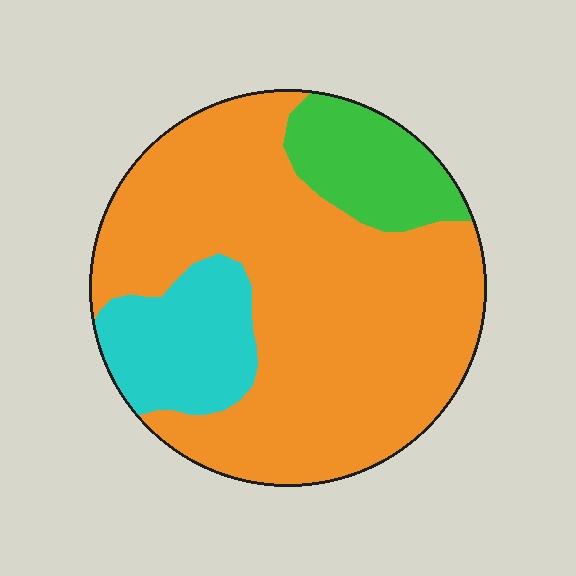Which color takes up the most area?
Orange, at roughly 70%.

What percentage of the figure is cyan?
Cyan takes up less than a quarter of the figure.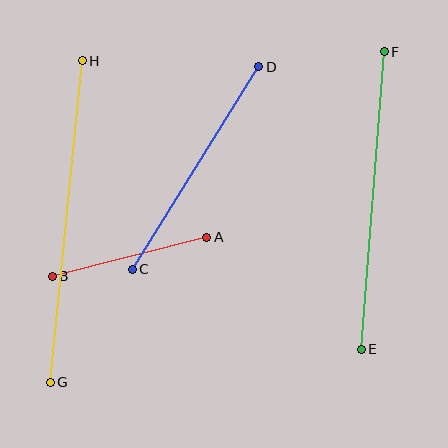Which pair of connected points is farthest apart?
Points G and H are farthest apart.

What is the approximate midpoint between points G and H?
The midpoint is at approximately (66, 222) pixels.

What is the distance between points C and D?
The distance is approximately 239 pixels.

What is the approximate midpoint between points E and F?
The midpoint is at approximately (373, 200) pixels.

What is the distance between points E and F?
The distance is approximately 298 pixels.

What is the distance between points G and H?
The distance is approximately 323 pixels.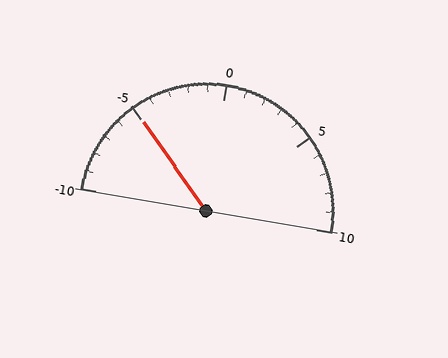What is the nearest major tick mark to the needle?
The nearest major tick mark is -5.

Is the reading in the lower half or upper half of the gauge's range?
The reading is in the lower half of the range (-10 to 10).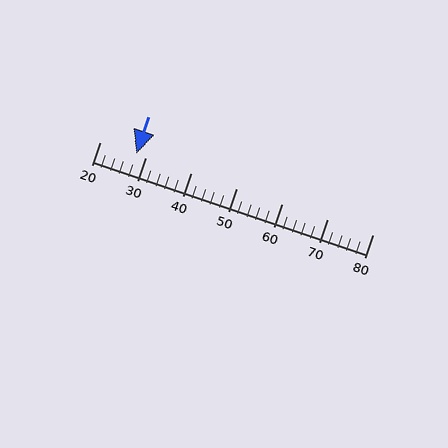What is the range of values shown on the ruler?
The ruler shows values from 20 to 80.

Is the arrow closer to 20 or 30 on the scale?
The arrow is closer to 30.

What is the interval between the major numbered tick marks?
The major tick marks are spaced 10 units apart.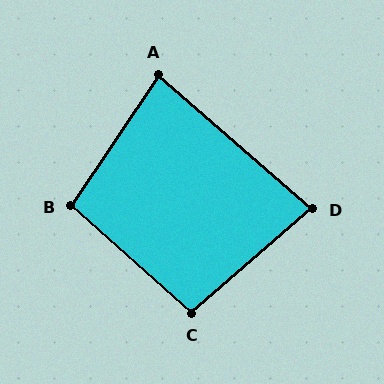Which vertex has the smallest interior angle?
D, at approximately 82 degrees.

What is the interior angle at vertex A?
Approximately 83 degrees (acute).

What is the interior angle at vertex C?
Approximately 97 degrees (obtuse).